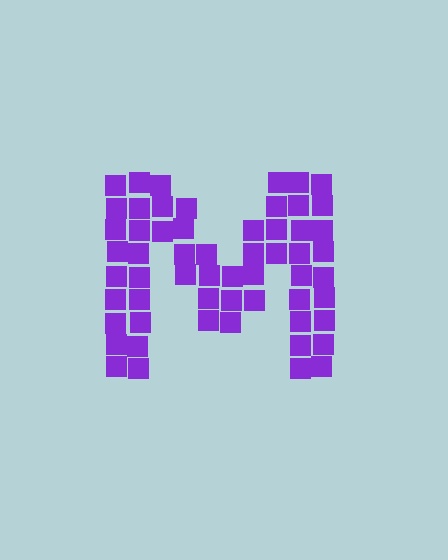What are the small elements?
The small elements are squares.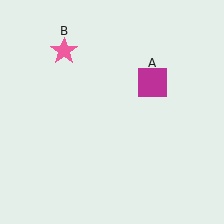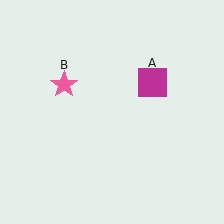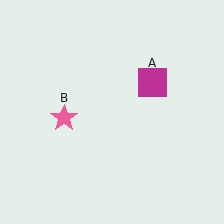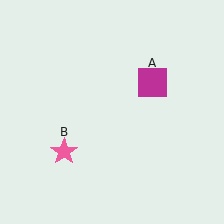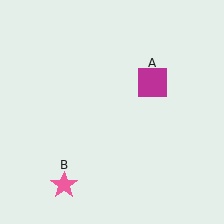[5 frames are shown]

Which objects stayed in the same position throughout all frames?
Magenta square (object A) remained stationary.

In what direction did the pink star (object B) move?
The pink star (object B) moved down.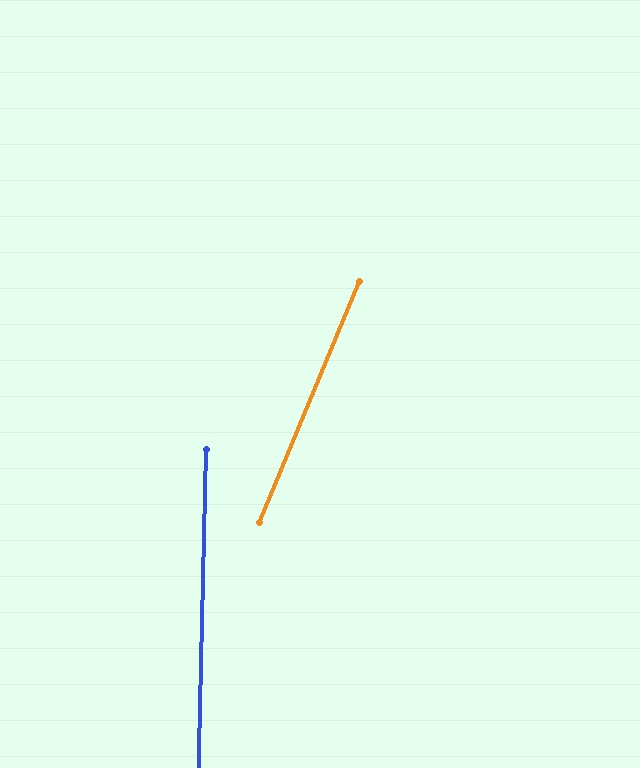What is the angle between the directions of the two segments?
Approximately 21 degrees.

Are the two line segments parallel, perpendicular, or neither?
Neither parallel nor perpendicular — they differ by about 21°.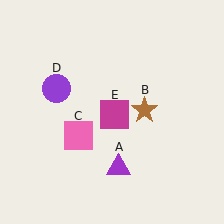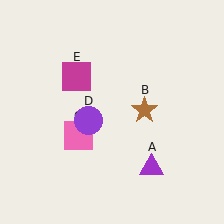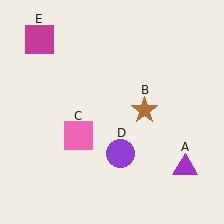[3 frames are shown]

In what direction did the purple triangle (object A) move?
The purple triangle (object A) moved right.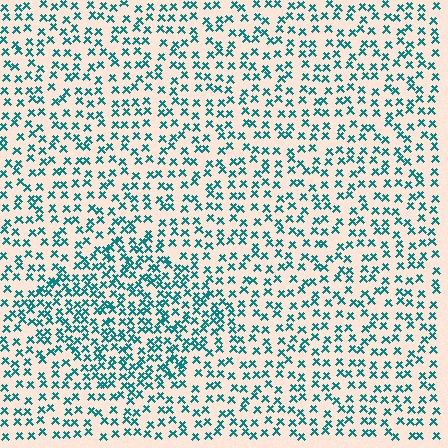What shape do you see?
I see a diamond.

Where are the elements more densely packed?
The elements are more densely packed inside the diamond boundary.